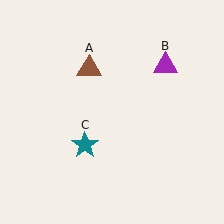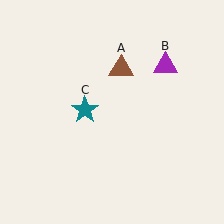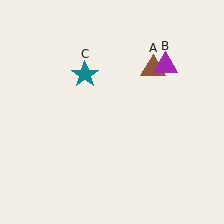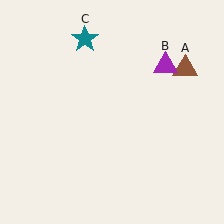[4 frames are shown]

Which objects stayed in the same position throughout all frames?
Purple triangle (object B) remained stationary.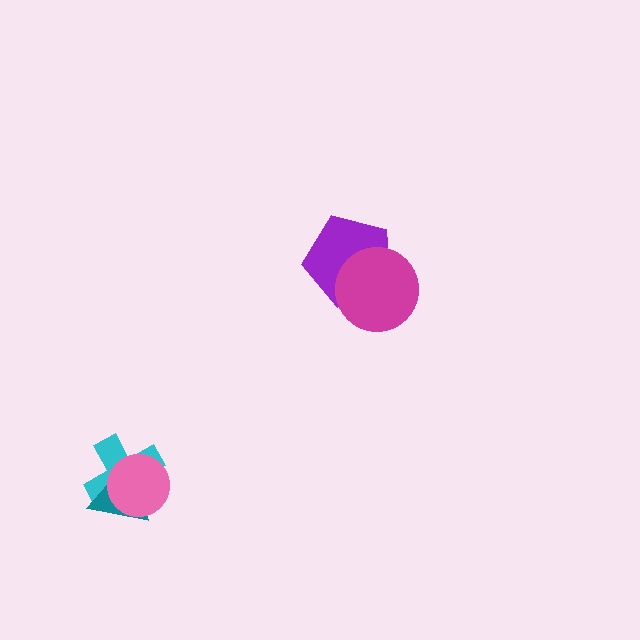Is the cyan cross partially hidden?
Yes, it is partially covered by another shape.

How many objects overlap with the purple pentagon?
1 object overlaps with the purple pentagon.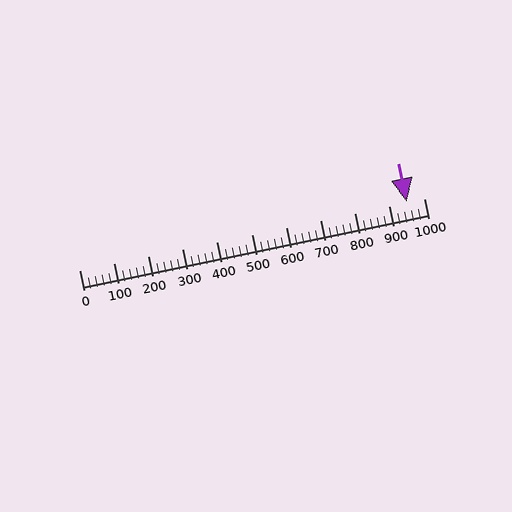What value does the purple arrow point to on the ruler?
The purple arrow points to approximately 951.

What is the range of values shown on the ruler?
The ruler shows values from 0 to 1000.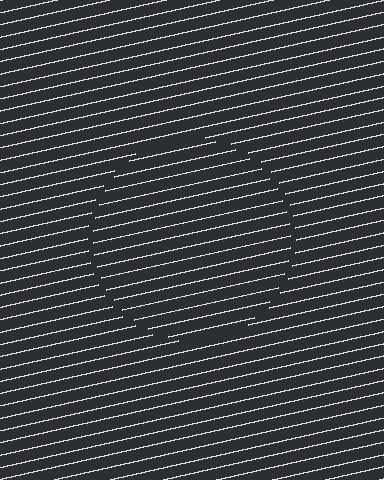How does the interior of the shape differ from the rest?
The interior of the shape contains the same grating, shifted by half a period — the contour is defined by the phase discontinuity where line-ends from the inner and outer gratings abut.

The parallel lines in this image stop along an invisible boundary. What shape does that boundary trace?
An illusory circle. The interior of the shape contains the same grating, shifted by half a period — the contour is defined by the phase discontinuity where line-ends from the inner and outer gratings abut.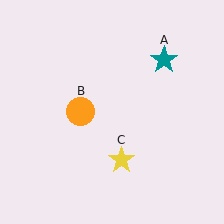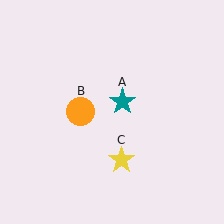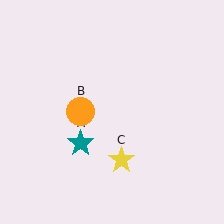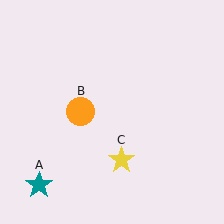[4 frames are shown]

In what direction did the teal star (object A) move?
The teal star (object A) moved down and to the left.